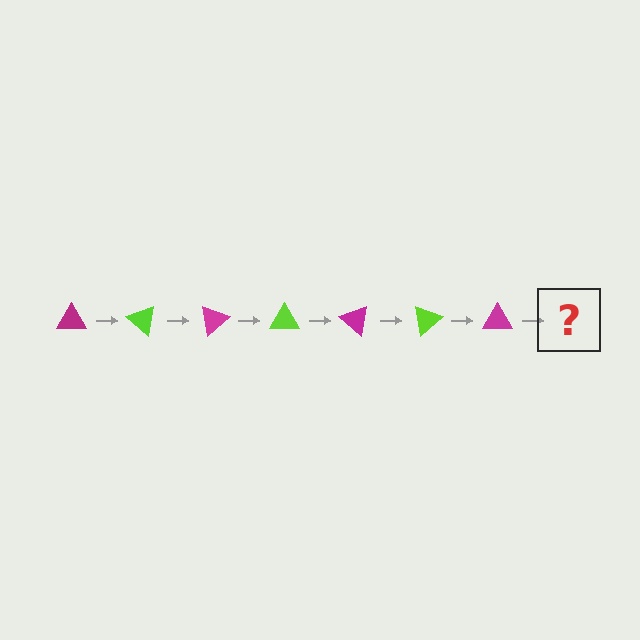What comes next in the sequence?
The next element should be a lime triangle, rotated 280 degrees from the start.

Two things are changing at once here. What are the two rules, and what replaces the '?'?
The two rules are that it rotates 40 degrees each step and the color cycles through magenta and lime. The '?' should be a lime triangle, rotated 280 degrees from the start.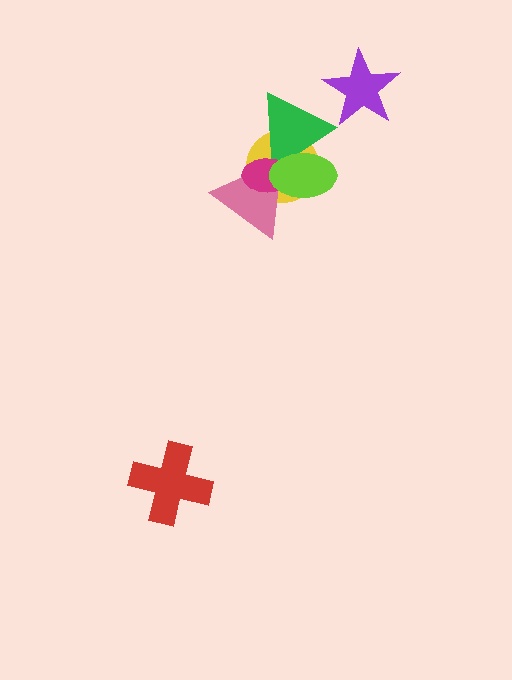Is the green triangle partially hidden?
Yes, it is partially covered by another shape.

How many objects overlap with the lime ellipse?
4 objects overlap with the lime ellipse.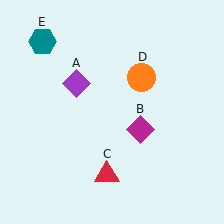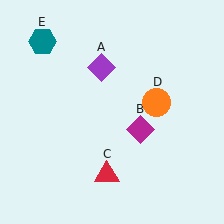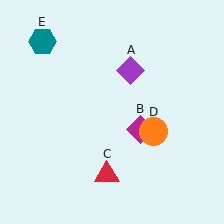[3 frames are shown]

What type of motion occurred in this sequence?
The purple diamond (object A), orange circle (object D) rotated clockwise around the center of the scene.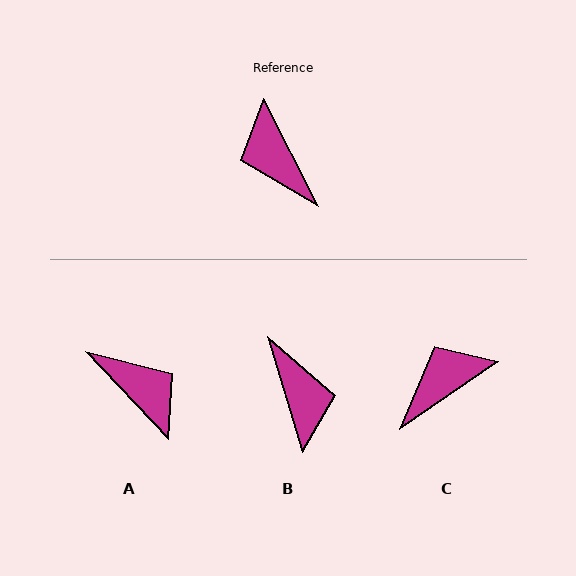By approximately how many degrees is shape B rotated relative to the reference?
Approximately 170 degrees counter-clockwise.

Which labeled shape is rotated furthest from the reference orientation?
B, about 170 degrees away.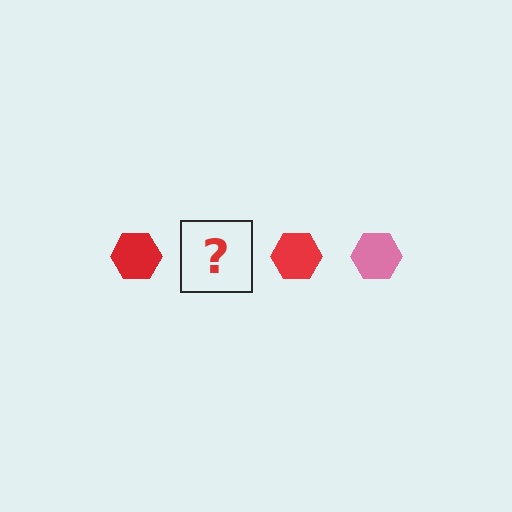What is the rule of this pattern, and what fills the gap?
The rule is that the pattern cycles through red, pink hexagons. The gap should be filled with a pink hexagon.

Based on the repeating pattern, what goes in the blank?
The blank should be a pink hexagon.